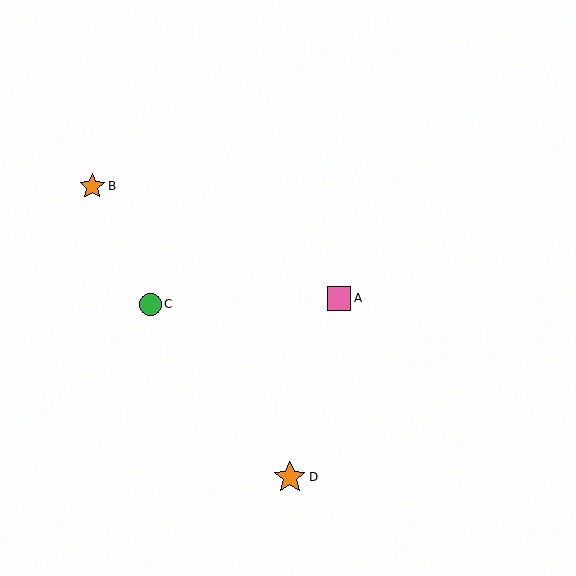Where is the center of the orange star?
The center of the orange star is at (290, 478).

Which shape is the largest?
The orange star (labeled D) is the largest.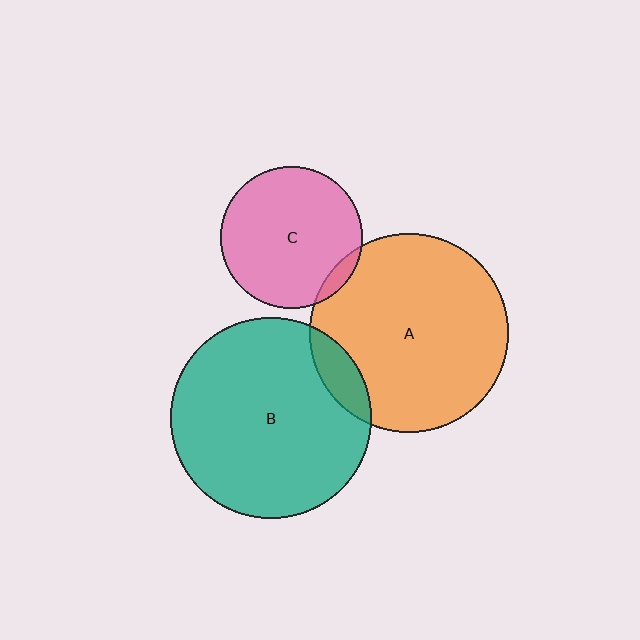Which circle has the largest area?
Circle B (teal).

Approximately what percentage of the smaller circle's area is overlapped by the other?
Approximately 5%.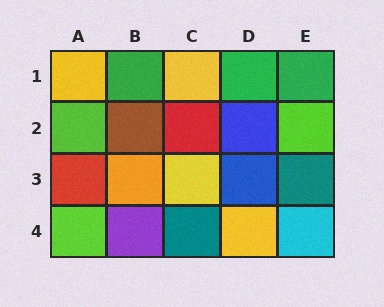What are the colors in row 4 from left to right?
Lime, purple, teal, yellow, cyan.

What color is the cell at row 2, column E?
Lime.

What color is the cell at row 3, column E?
Teal.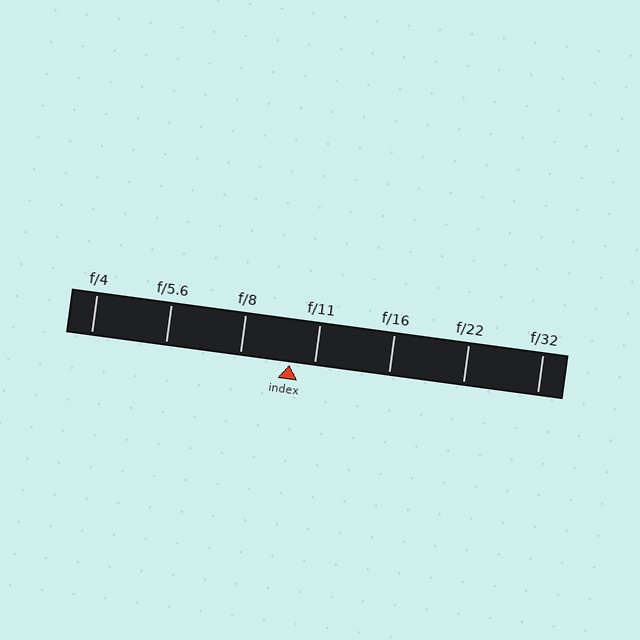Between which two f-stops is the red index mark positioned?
The index mark is between f/8 and f/11.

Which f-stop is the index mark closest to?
The index mark is closest to f/11.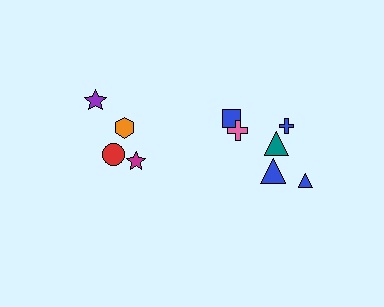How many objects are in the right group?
There are 6 objects.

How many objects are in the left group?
There are 4 objects.